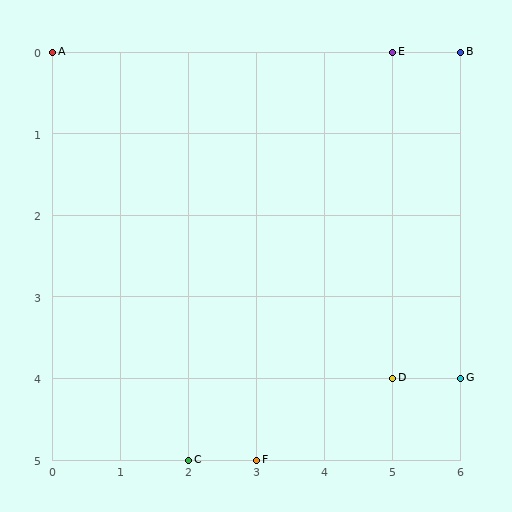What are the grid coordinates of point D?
Point D is at grid coordinates (5, 4).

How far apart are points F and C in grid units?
Points F and C are 1 column apart.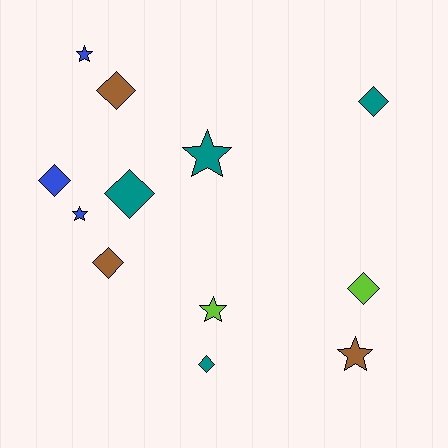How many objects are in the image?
There are 12 objects.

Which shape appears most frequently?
Diamond, with 7 objects.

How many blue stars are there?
There are 2 blue stars.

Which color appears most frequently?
Teal, with 4 objects.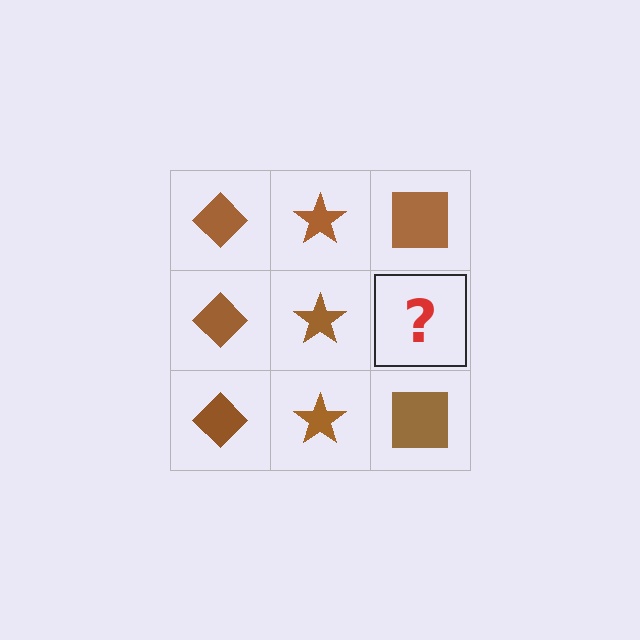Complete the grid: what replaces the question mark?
The question mark should be replaced with a brown square.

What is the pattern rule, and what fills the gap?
The rule is that each column has a consistent shape. The gap should be filled with a brown square.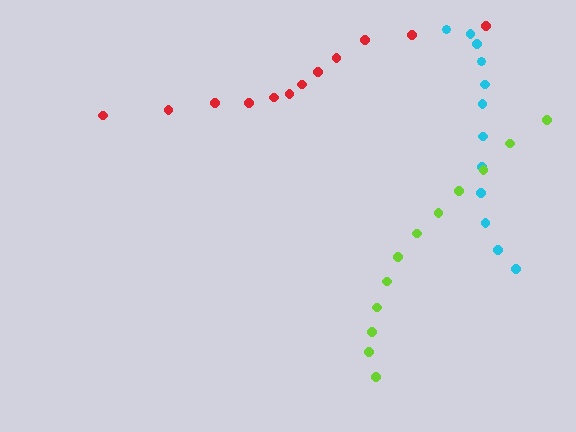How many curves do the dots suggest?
There are 3 distinct paths.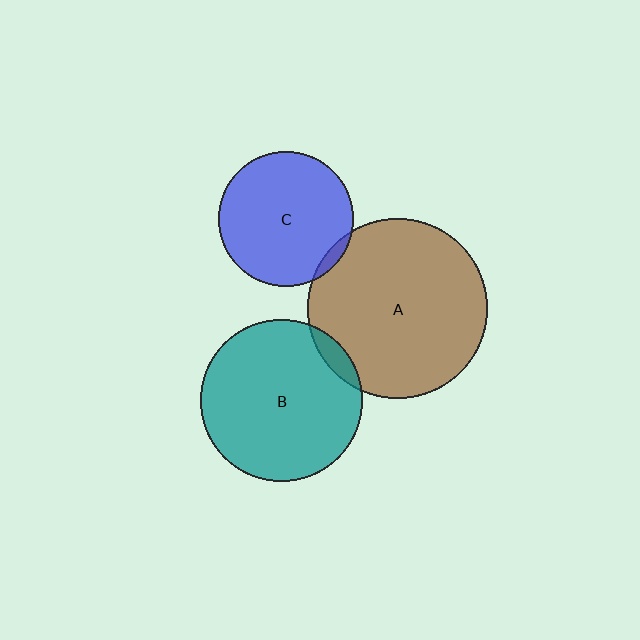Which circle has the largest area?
Circle A (brown).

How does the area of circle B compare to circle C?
Approximately 1.4 times.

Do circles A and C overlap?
Yes.